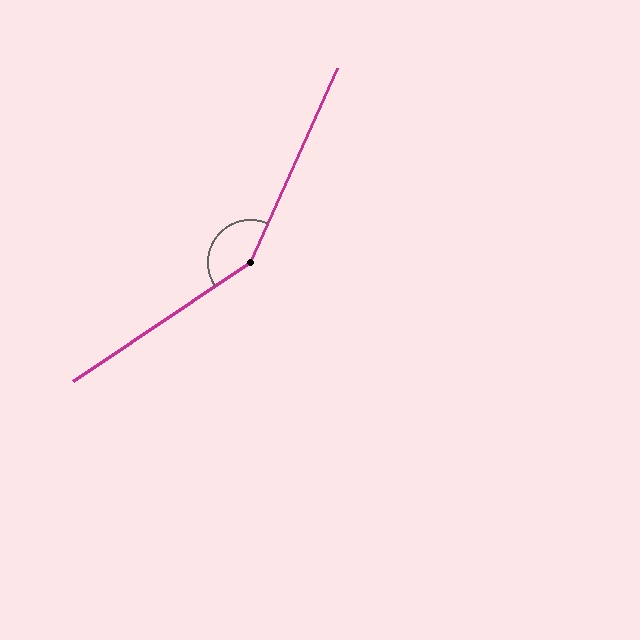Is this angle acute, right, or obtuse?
It is obtuse.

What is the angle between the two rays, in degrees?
Approximately 148 degrees.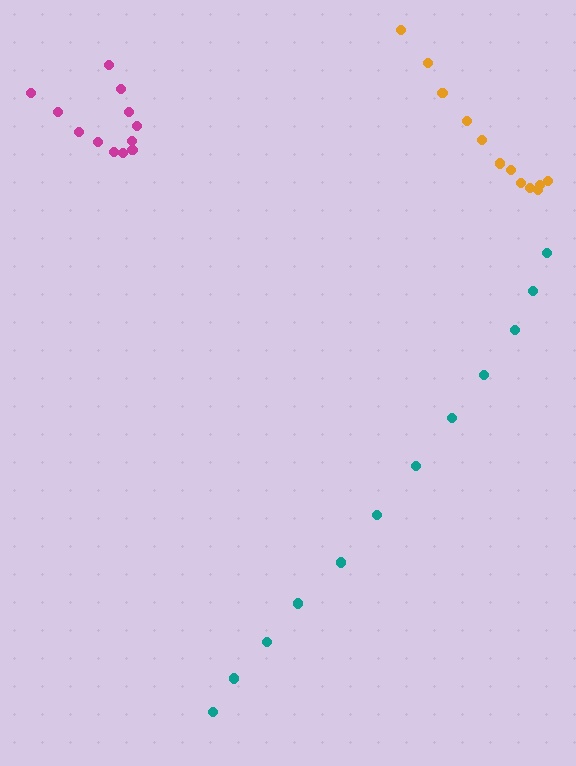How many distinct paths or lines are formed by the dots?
There are 3 distinct paths.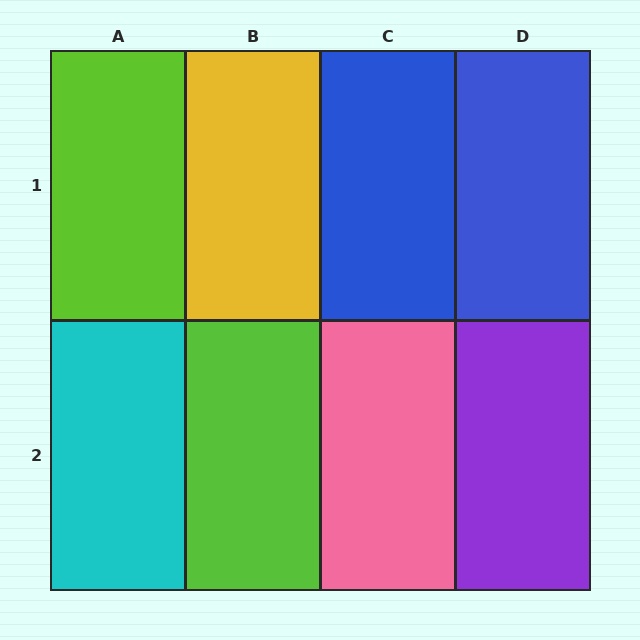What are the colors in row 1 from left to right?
Lime, yellow, blue, blue.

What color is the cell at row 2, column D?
Purple.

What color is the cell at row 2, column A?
Cyan.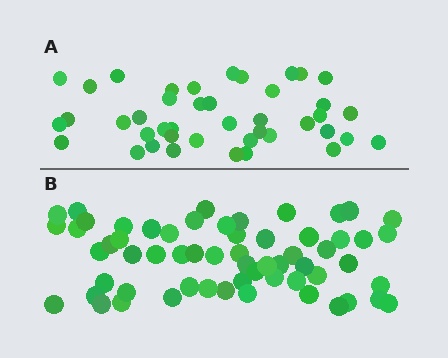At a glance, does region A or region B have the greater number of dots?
Region B (the bottom region) has more dots.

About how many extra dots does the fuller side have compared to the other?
Region B has approximately 20 more dots than region A.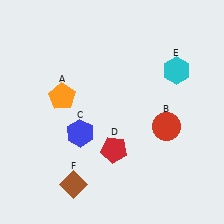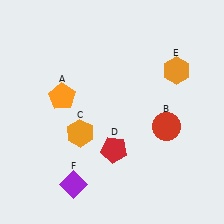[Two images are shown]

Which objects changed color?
C changed from blue to orange. E changed from cyan to orange. F changed from brown to purple.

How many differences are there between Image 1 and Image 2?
There are 3 differences between the two images.